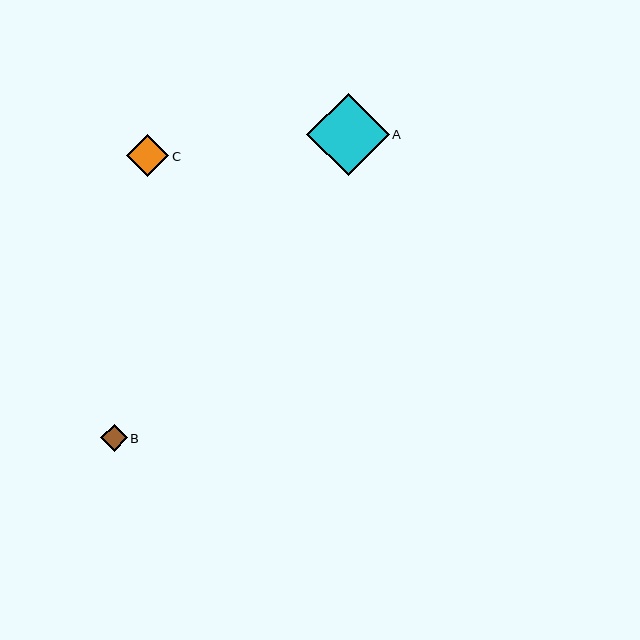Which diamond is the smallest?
Diamond B is the smallest with a size of approximately 27 pixels.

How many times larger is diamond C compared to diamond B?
Diamond C is approximately 1.5 times the size of diamond B.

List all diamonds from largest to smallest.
From largest to smallest: A, C, B.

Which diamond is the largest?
Diamond A is the largest with a size of approximately 82 pixels.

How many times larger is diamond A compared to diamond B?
Diamond A is approximately 3.1 times the size of diamond B.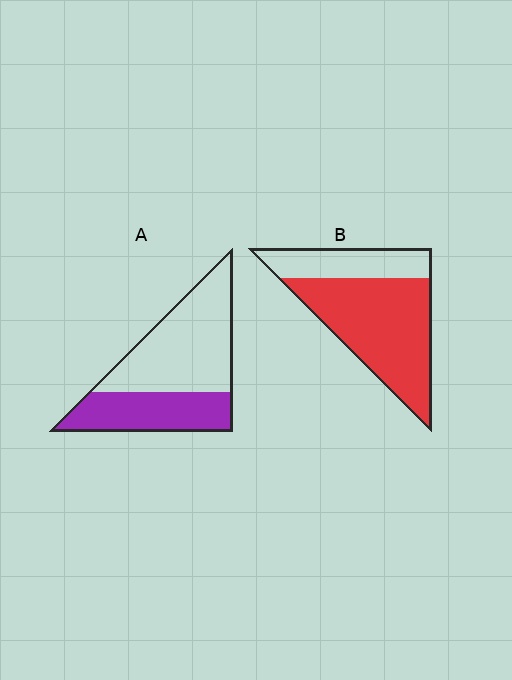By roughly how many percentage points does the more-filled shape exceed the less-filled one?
By roughly 30 percentage points (B over A).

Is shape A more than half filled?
No.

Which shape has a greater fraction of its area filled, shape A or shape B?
Shape B.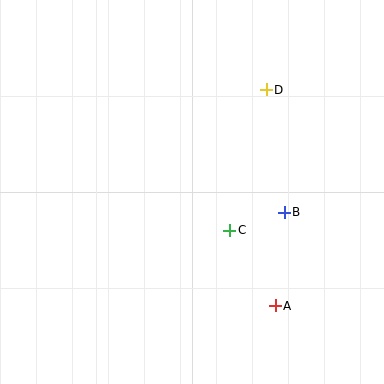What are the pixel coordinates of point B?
Point B is at (284, 212).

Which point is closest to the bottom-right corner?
Point A is closest to the bottom-right corner.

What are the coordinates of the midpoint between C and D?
The midpoint between C and D is at (248, 160).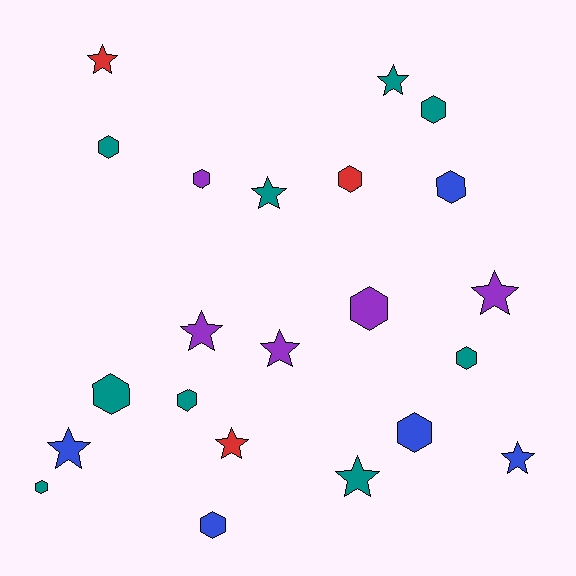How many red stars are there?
There are 2 red stars.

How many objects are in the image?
There are 22 objects.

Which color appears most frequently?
Teal, with 9 objects.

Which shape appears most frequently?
Hexagon, with 12 objects.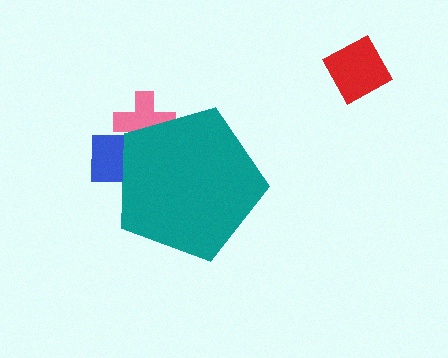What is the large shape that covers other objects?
A teal pentagon.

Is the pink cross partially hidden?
Yes, the pink cross is partially hidden behind the teal pentagon.